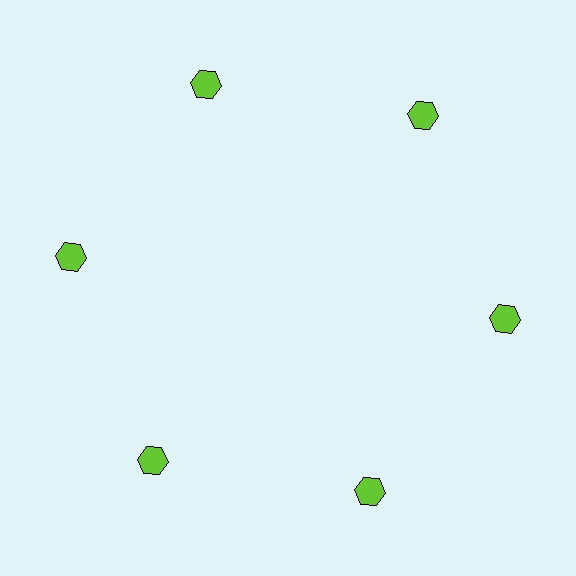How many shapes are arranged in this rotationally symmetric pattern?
There are 6 shapes, arranged in 6 groups of 1.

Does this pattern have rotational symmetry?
Yes, this pattern has 6-fold rotational symmetry. It looks the same after rotating 60 degrees around the center.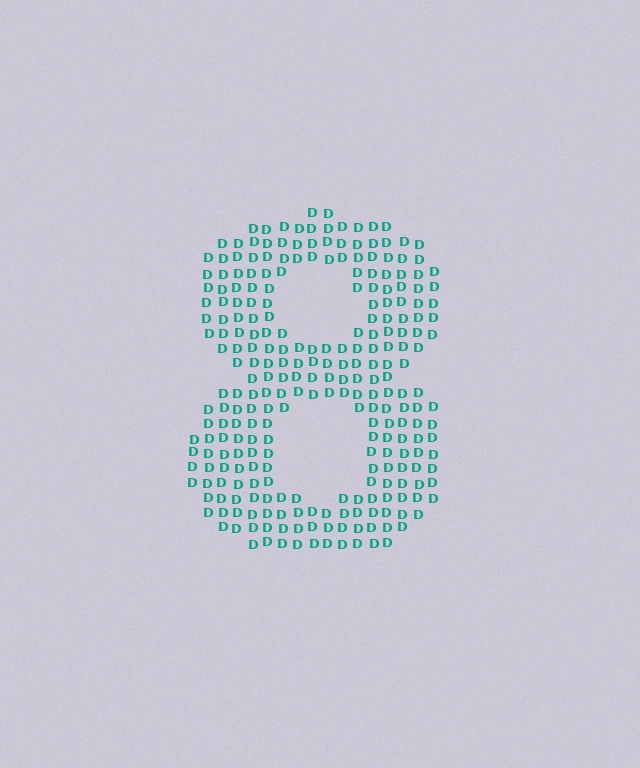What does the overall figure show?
The overall figure shows the digit 8.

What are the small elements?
The small elements are letter D's.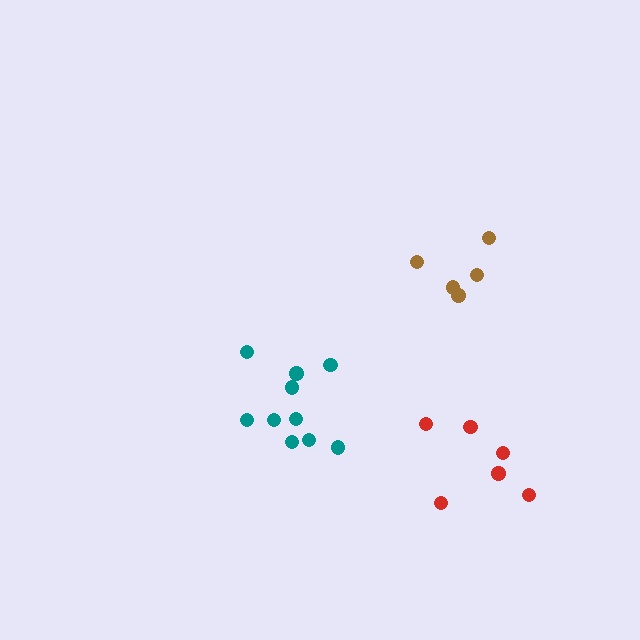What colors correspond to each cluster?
The clusters are colored: brown, red, teal.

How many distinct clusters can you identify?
There are 3 distinct clusters.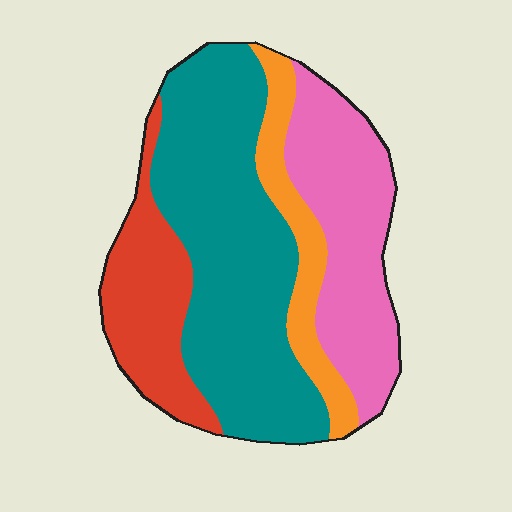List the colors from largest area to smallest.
From largest to smallest: teal, pink, red, orange.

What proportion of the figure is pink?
Pink takes up about one quarter (1/4) of the figure.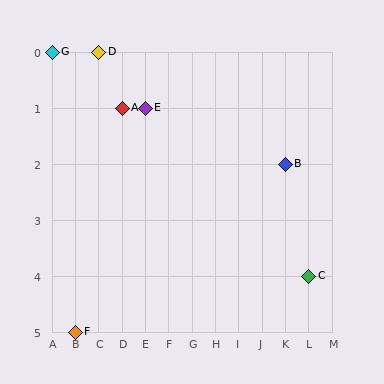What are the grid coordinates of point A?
Point A is at grid coordinates (D, 1).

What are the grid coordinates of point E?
Point E is at grid coordinates (E, 1).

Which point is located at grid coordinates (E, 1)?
Point E is at (E, 1).